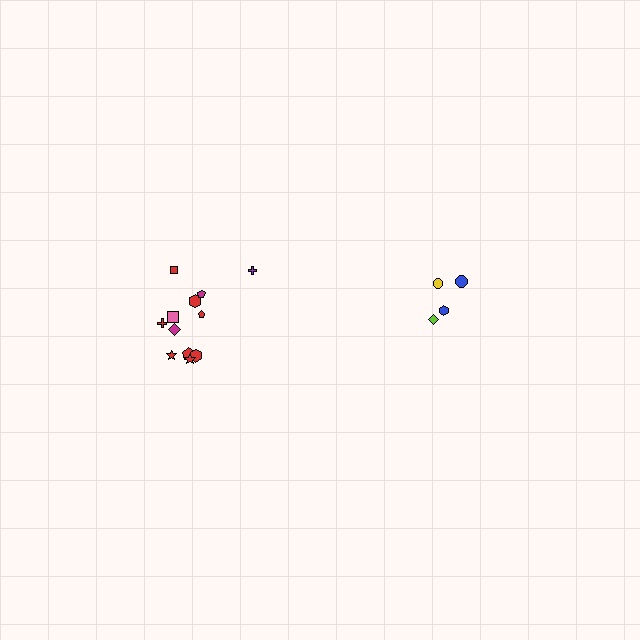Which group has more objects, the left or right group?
The left group.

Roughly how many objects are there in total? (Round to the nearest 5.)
Roughly 15 objects in total.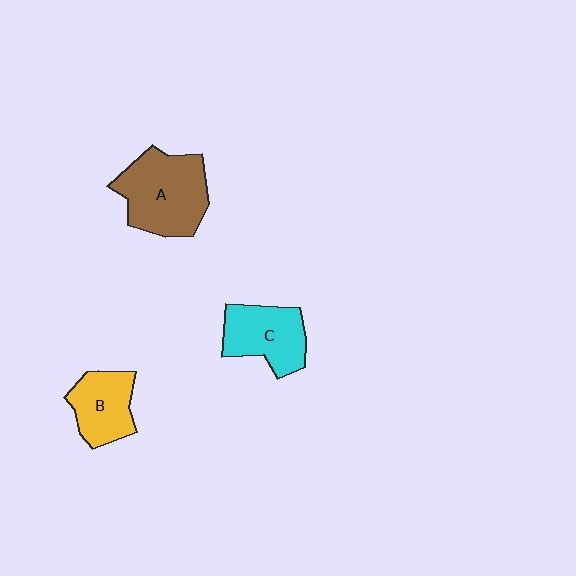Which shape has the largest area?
Shape A (brown).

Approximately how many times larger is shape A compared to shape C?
Approximately 1.4 times.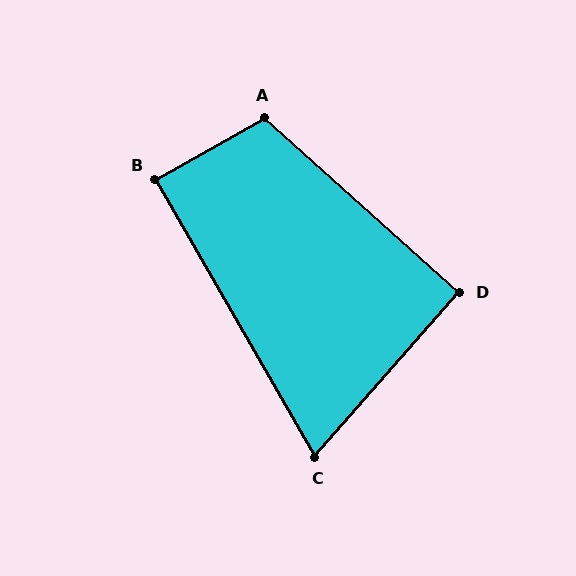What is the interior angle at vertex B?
Approximately 89 degrees (approximately right).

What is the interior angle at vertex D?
Approximately 91 degrees (approximately right).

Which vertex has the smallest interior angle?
C, at approximately 71 degrees.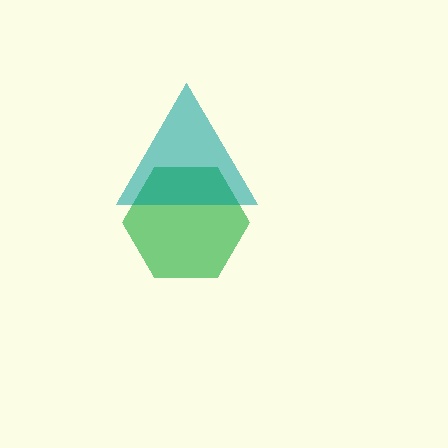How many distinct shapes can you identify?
There are 2 distinct shapes: a green hexagon, a teal triangle.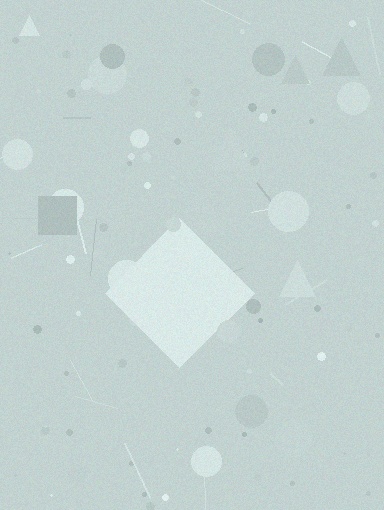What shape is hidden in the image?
A diamond is hidden in the image.